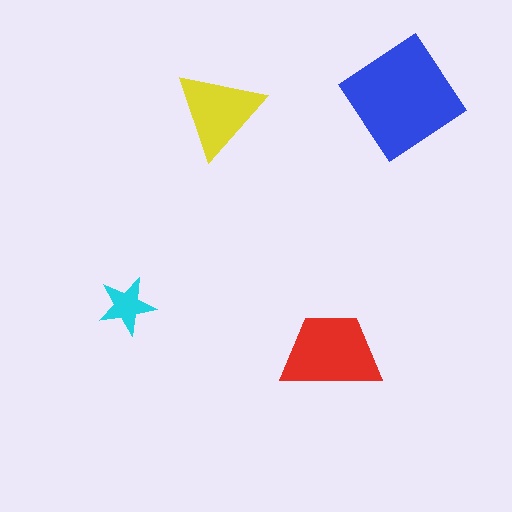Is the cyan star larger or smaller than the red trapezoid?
Smaller.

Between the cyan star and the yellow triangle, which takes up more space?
The yellow triangle.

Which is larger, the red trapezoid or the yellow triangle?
The red trapezoid.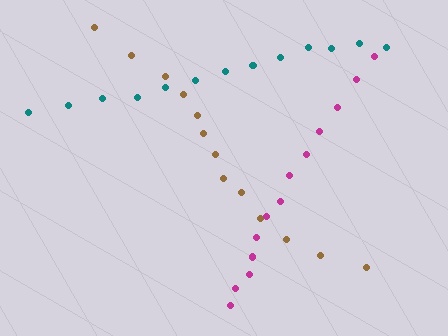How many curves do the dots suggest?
There are 3 distinct paths.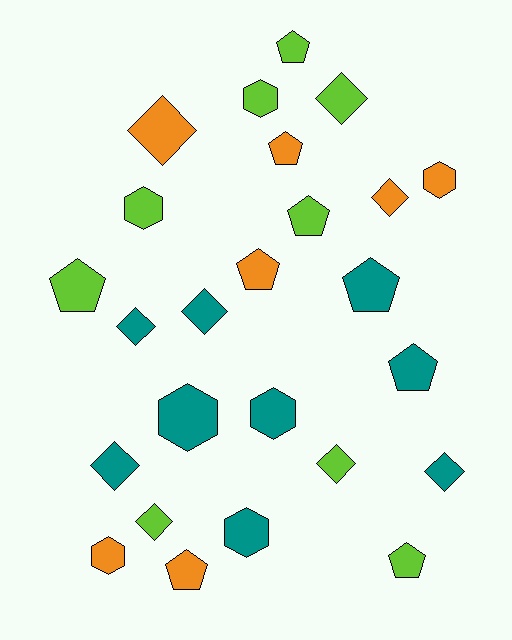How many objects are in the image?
There are 25 objects.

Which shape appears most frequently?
Pentagon, with 9 objects.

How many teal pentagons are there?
There are 2 teal pentagons.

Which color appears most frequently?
Teal, with 9 objects.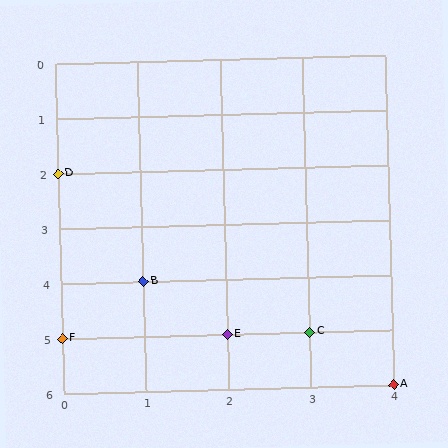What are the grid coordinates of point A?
Point A is at grid coordinates (4, 6).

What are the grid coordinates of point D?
Point D is at grid coordinates (0, 2).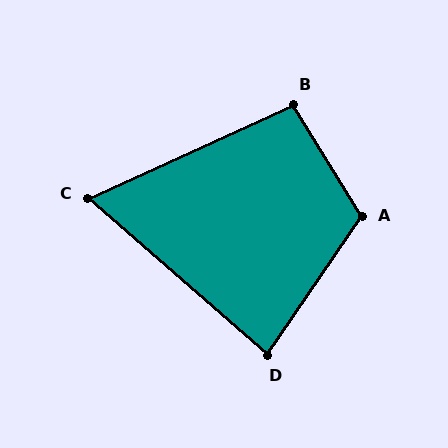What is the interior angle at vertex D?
Approximately 83 degrees (acute).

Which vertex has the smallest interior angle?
C, at approximately 66 degrees.